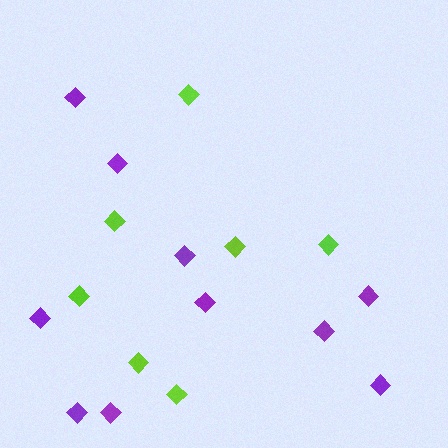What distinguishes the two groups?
There are 2 groups: one group of lime diamonds (7) and one group of purple diamonds (10).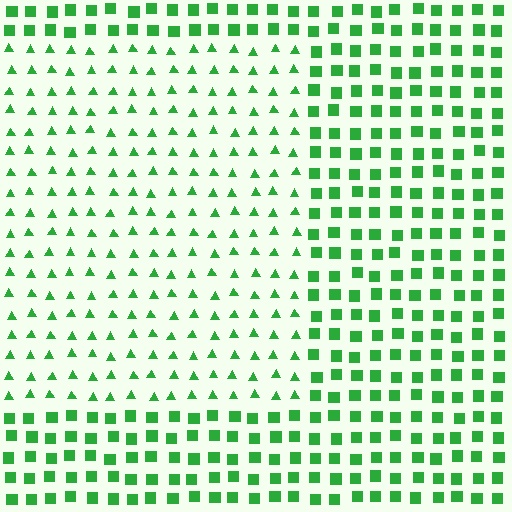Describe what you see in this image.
The image is filled with small green elements arranged in a uniform grid. A rectangle-shaped region contains triangles, while the surrounding area contains squares. The boundary is defined purely by the change in element shape.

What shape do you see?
I see a rectangle.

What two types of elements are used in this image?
The image uses triangles inside the rectangle region and squares outside it.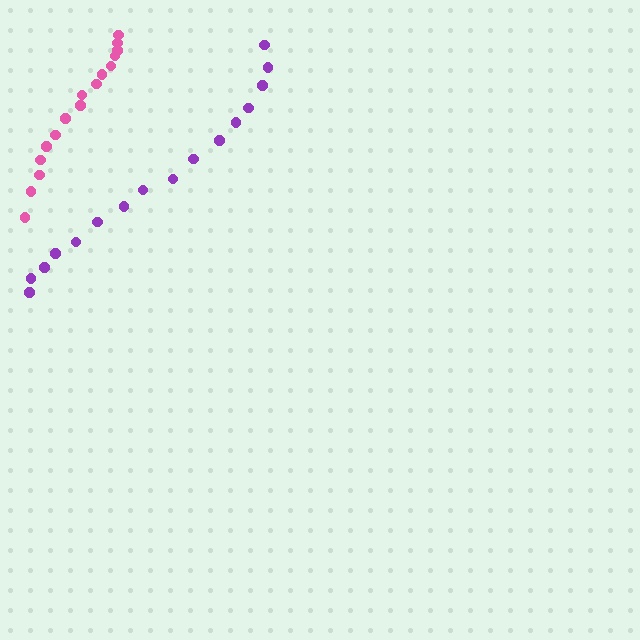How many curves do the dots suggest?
There are 2 distinct paths.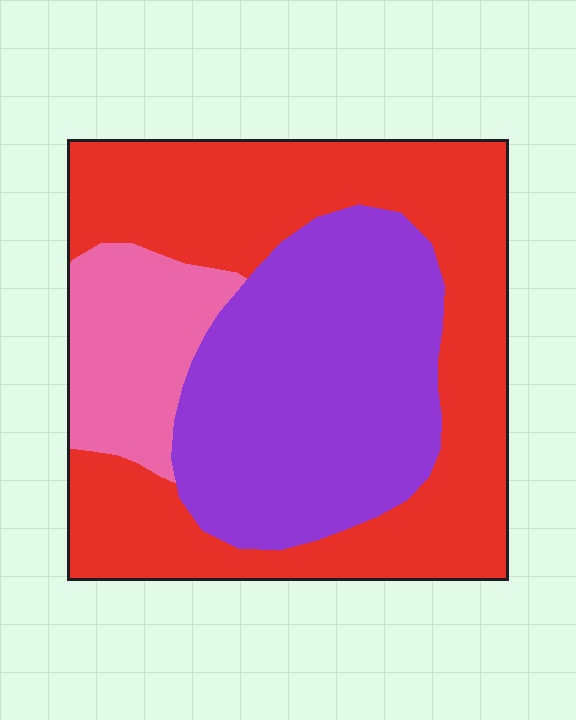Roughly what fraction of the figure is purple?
Purple covers roughly 35% of the figure.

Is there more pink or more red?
Red.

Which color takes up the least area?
Pink, at roughly 15%.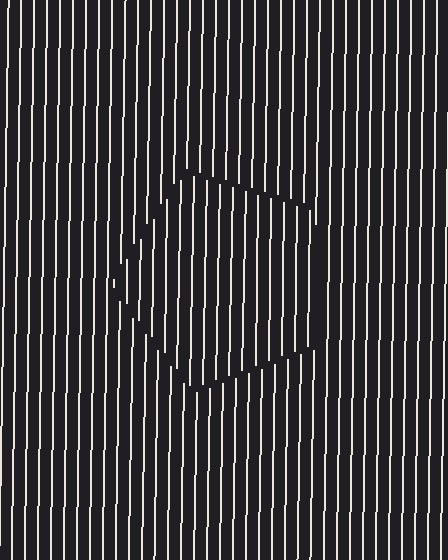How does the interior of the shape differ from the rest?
The interior of the shape contains the same grating, shifted by half a period — the contour is defined by the phase discontinuity where line-ends from the inner and outer gratings abut.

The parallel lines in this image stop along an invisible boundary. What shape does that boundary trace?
An illusory pentagon. The interior of the shape contains the same grating, shifted by half a period — the contour is defined by the phase discontinuity where line-ends from the inner and outer gratings abut.